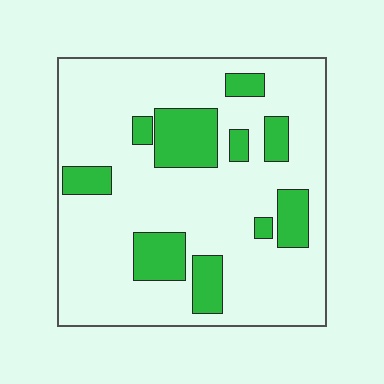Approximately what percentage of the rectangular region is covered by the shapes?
Approximately 20%.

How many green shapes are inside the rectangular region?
10.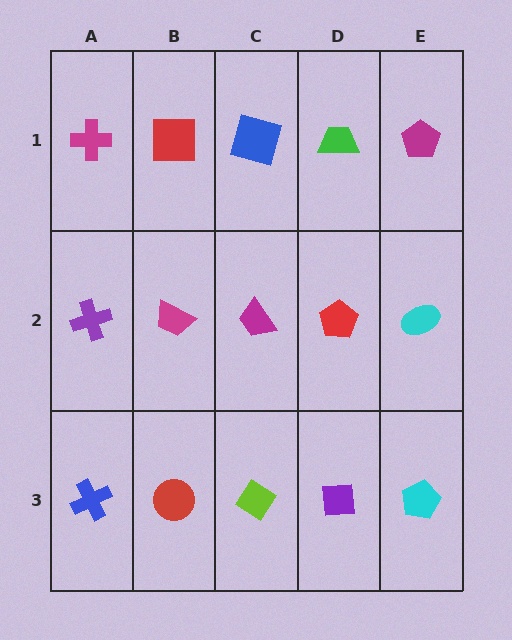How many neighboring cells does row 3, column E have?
2.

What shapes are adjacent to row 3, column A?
A purple cross (row 2, column A), a red circle (row 3, column B).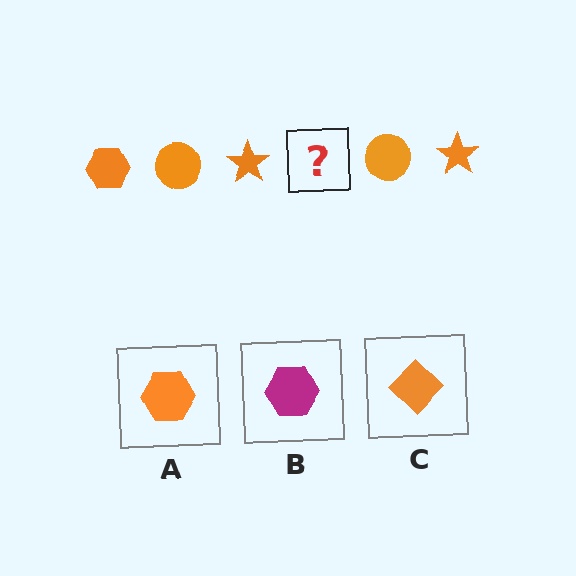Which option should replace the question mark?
Option A.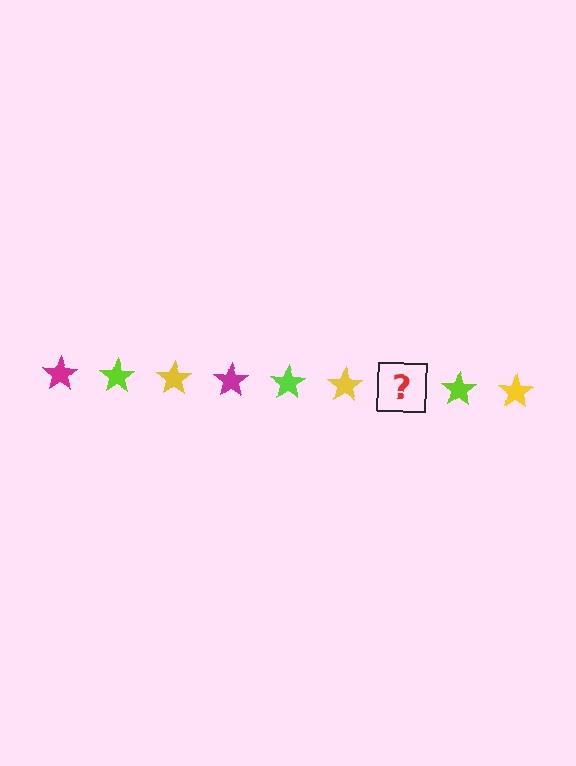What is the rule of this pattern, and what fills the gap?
The rule is that the pattern cycles through magenta, lime, yellow stars. The gap should be filled with a magenta star.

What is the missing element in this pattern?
The missing element is a magenta star.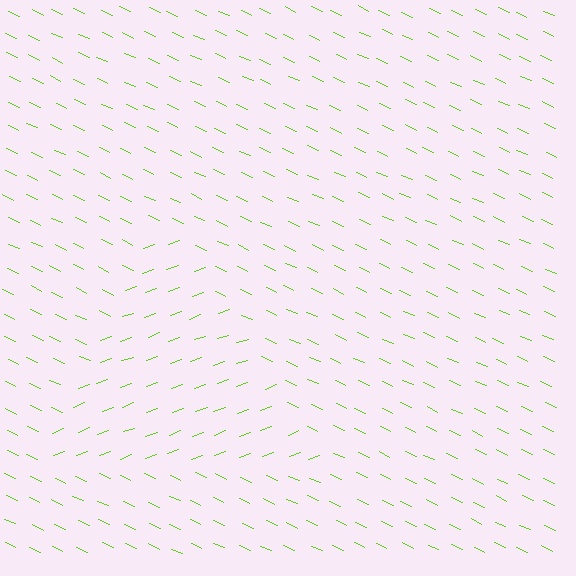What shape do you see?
I see a triangle.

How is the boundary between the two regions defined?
The boundary is defined purely by a change in line orientation (approximately 45 degrees difference). All lines are the same color and thickness.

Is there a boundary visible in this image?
Yes, there is a texture boundary formed by a change in line orientation.